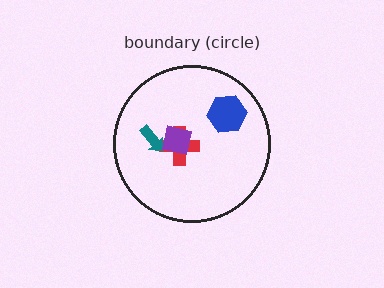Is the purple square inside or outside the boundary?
Inside.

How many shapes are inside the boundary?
4 inside, 0 outside.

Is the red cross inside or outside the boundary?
Inside.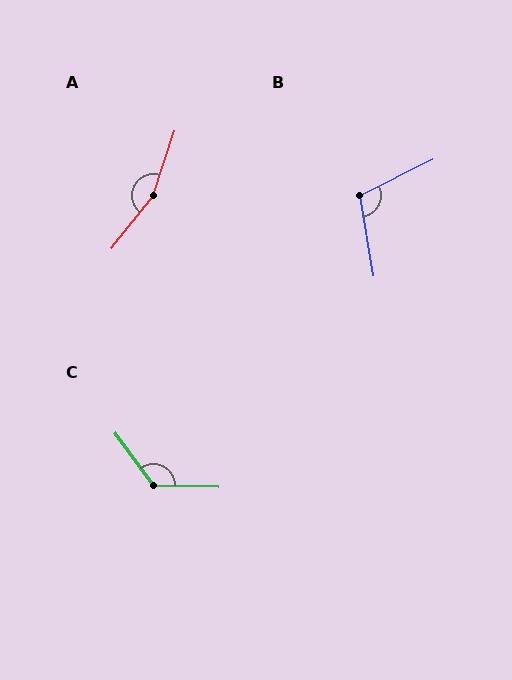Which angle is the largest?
A, at approximately 160 degrees.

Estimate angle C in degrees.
Approximately 128 degrees.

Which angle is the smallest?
B, at approximately 107 degrees.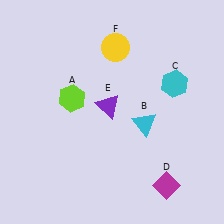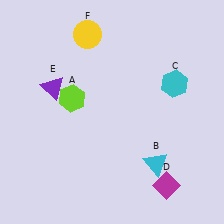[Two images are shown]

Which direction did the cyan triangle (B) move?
The cyan triangle (B) moved down.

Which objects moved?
The objects that moved are: the cyan triangle (B), the purple triangle (E), the yellow circle (F).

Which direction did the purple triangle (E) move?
The purple triangle (E) moved left.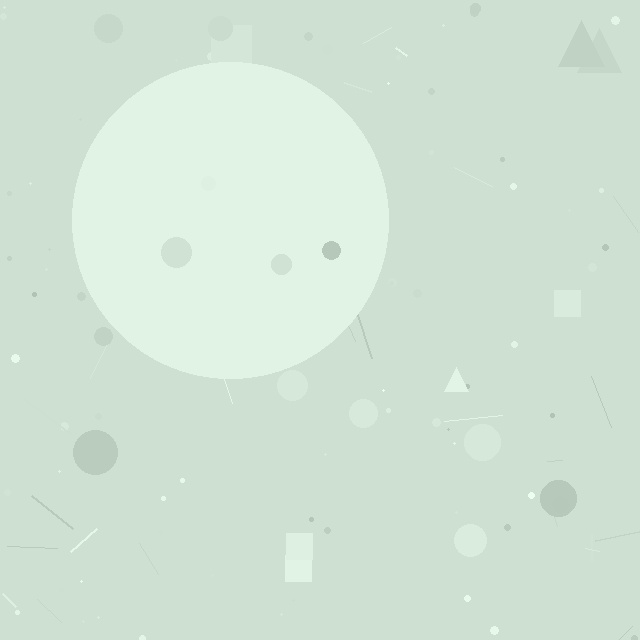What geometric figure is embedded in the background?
A circle is embedded in the background.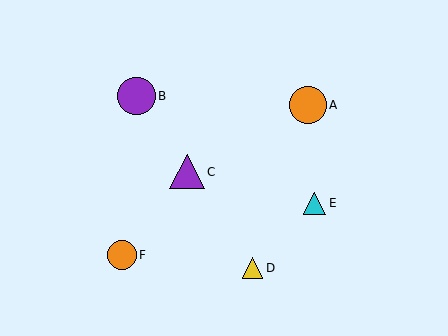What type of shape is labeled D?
Shape D is a yellow triangle.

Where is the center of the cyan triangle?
The center of the cyan triangle is at (315, 203).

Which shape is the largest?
The purple circle (labeled B) is the largest.